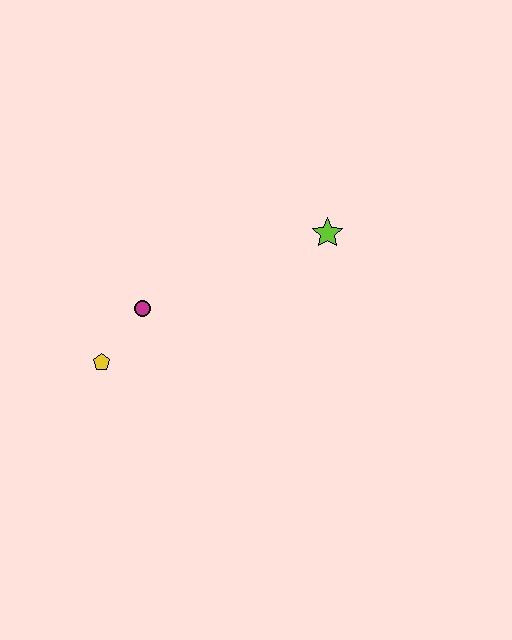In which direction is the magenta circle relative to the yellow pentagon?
The magenta circle is above the yellow pentagon.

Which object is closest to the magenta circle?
The yellow pentagon is closest to the magenta circle.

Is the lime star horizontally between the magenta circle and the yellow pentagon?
No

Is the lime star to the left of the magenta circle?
No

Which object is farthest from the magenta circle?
The lime star is farthest from the magenta circle.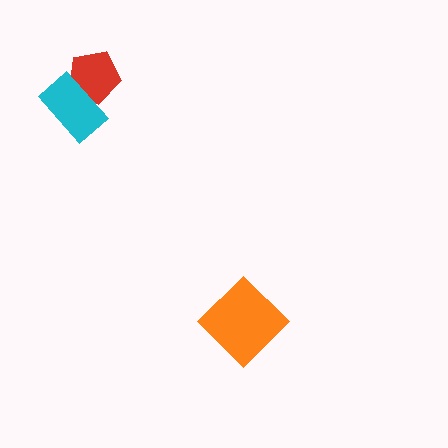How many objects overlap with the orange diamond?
0 objects overlap with the orange diamond.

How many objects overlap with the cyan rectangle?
1 object overlaps with the cyan rectangle.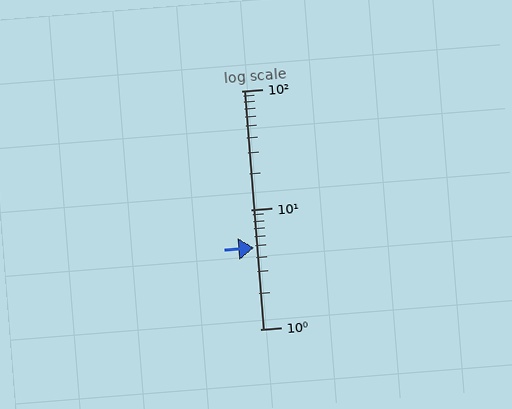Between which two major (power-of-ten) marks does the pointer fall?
The pointer is between 1 and 10.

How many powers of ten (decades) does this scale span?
The scale spans 2 decades, from 1 to 100.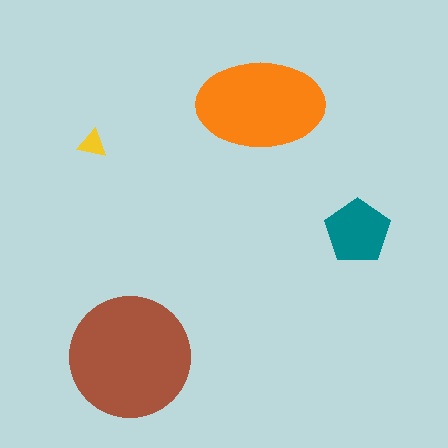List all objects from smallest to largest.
The yellow triangle, the teal pentagon, the orange ellipse, the brown circle.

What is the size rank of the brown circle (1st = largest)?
1st.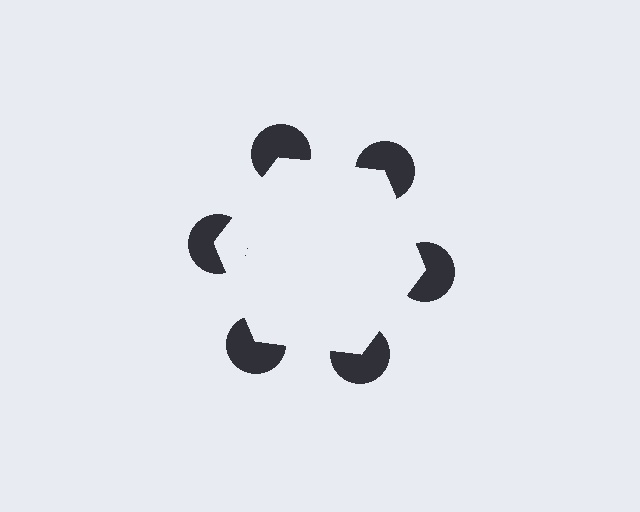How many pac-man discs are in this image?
There are 6 — one at each vertex of the illusory hexagon.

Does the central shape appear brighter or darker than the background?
It typically appears slightly brighter than the background, even though no actual brightness change is drawn.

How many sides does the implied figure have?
6 sides.